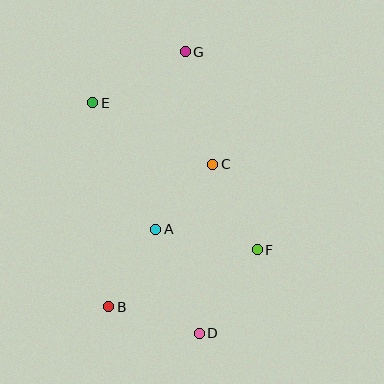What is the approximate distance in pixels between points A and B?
The distance between A and B is approximately 91 pixels.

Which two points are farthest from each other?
Points D and G are farthest from each other.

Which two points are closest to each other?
Points A and C are closest to each other.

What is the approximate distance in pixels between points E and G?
The distance between E and G is approximately 106 pixels.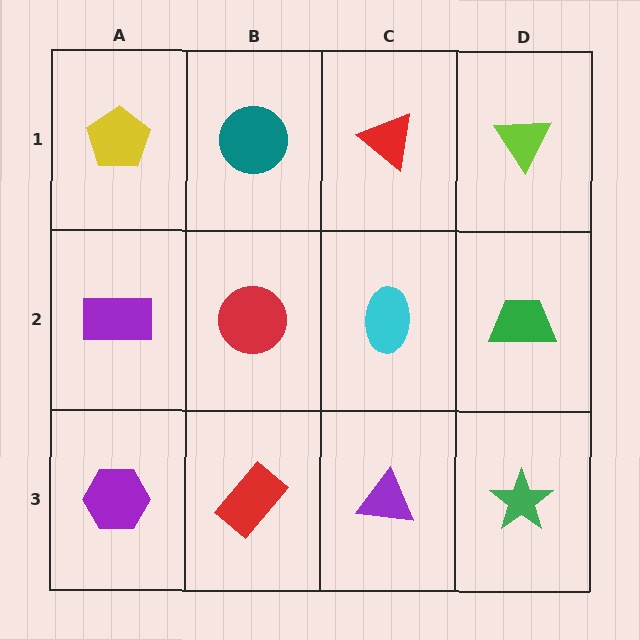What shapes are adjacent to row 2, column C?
A red triangle (row 1, column C), a purple triangle (row 3, column C), a red circle (row 2, column B), a green trapezoid (row 2, column D).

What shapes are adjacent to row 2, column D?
A lime triangle (row 1, column D), a green star (row 3, column D), a cyan ellipse (row 2, column C).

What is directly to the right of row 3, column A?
A red rectangle.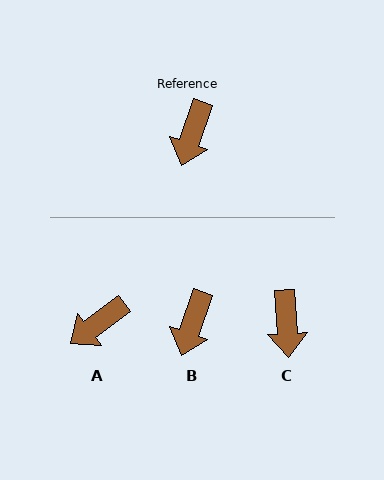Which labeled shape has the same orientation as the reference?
B.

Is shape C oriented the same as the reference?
No, it is off by about 22 degrees.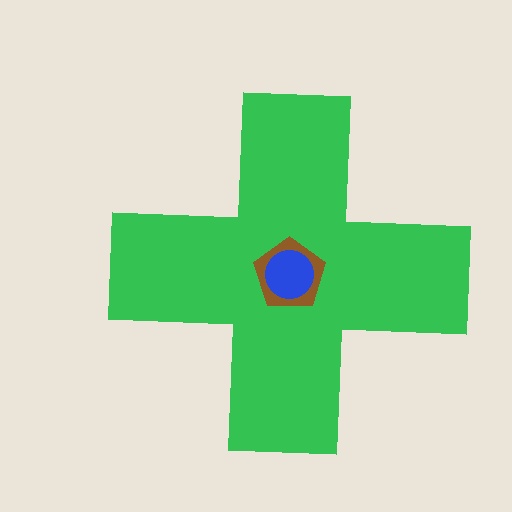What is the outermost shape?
The green cross.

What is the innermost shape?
The blue circle.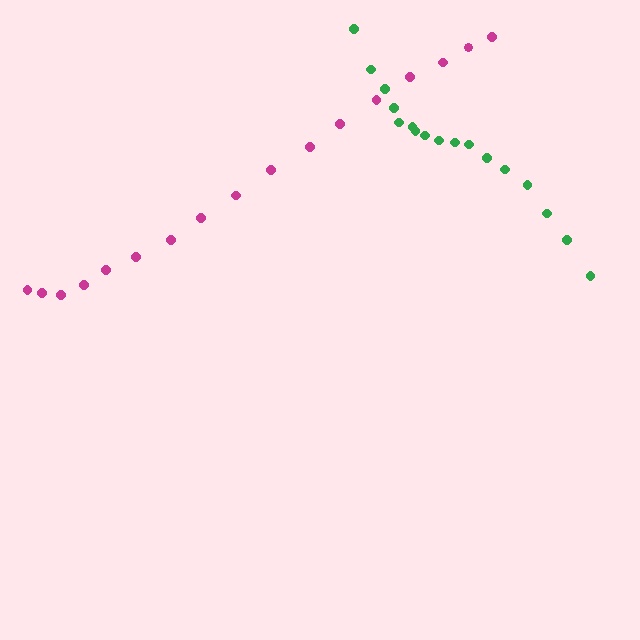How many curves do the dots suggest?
There are 2 distinct paths.